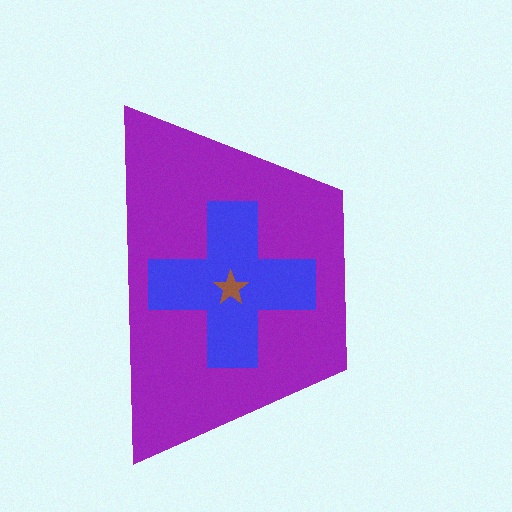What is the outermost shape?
The purple trapezoid.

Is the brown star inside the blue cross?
Yes.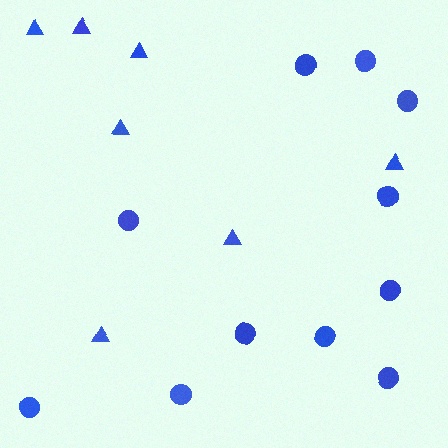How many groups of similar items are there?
There are 2 groups: one group of triangles (7) and one group of circles (11).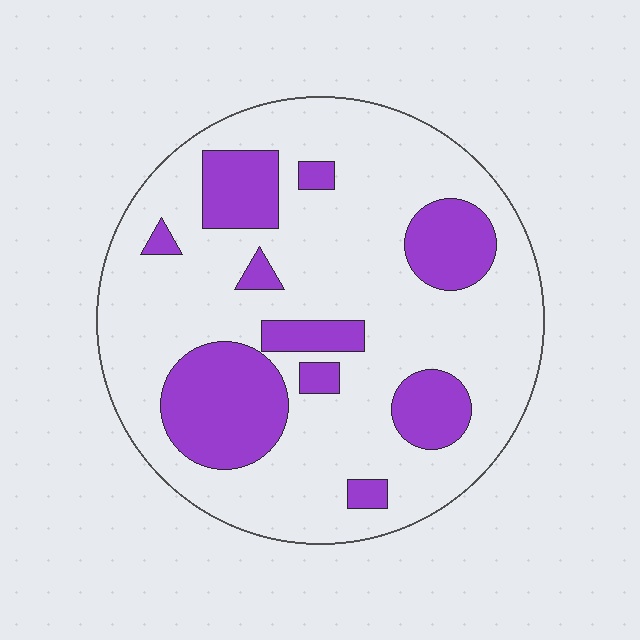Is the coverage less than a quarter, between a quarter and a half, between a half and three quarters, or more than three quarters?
Between a quarter and a half.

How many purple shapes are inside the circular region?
10.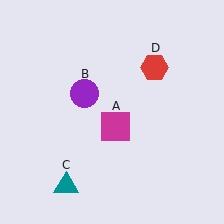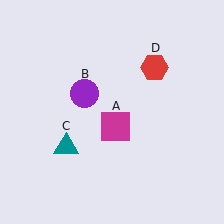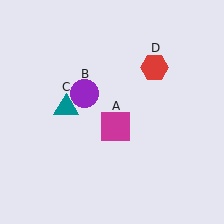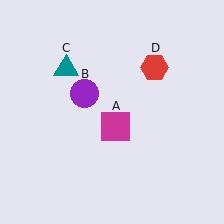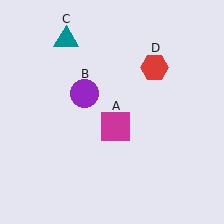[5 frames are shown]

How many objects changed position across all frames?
1 object changed position: teal triangle (object C).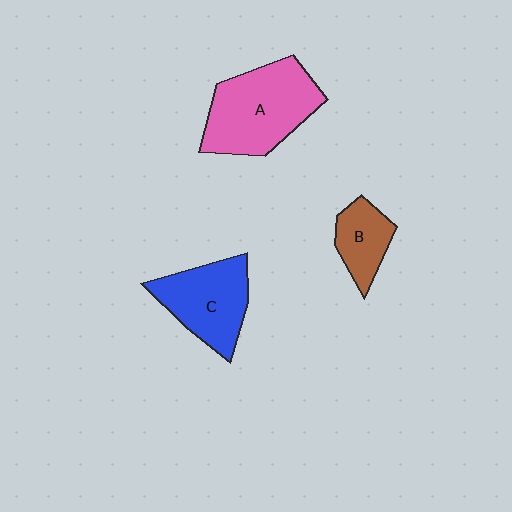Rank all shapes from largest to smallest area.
From largest to smallest: A (pink), C (blue), B (brown).